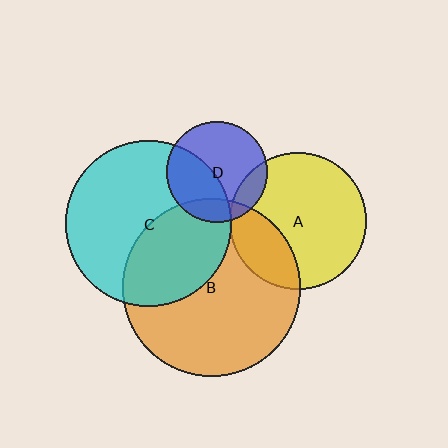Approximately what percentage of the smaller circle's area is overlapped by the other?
Approximately 5%.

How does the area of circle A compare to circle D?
Approximately 1.8 times.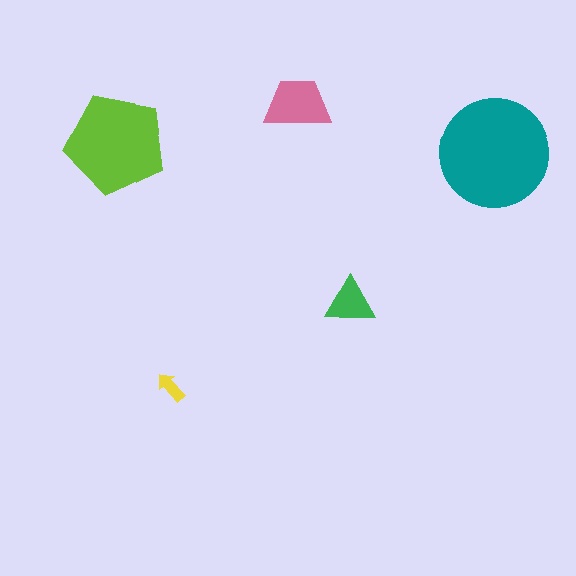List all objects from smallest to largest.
The yellow arrow, the green triangle, the pink trapezoid, the lime pentagon, the teal circle.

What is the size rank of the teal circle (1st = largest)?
1st.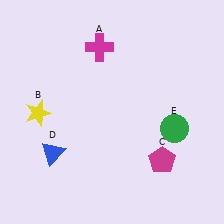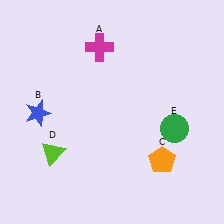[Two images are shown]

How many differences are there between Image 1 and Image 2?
There are 3 differences between the two images.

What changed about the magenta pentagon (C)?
In Image 1, C is magenta. In Image 2, it changed to orange.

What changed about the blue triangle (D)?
In Image 1, D is blue. In Image 2, it changed to lime.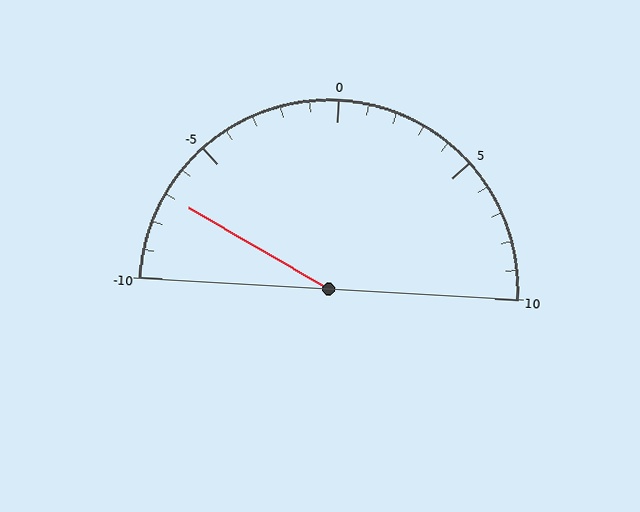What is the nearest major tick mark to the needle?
The nearest major tick mark is -5.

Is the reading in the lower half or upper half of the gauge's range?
The reading is in the lower half of the range (-10 to 10).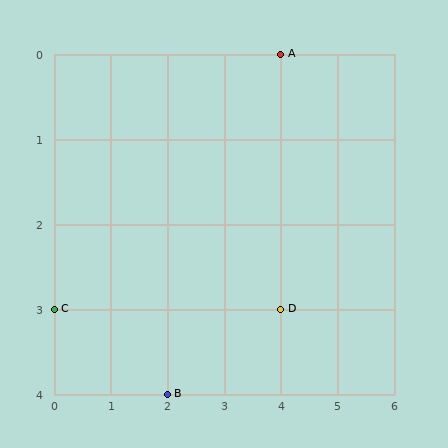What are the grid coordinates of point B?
Point B is at grid coordinates (2, 4).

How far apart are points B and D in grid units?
Points B and D are 2 columns and 1 row apart (about 2.2 grid units diagonally).